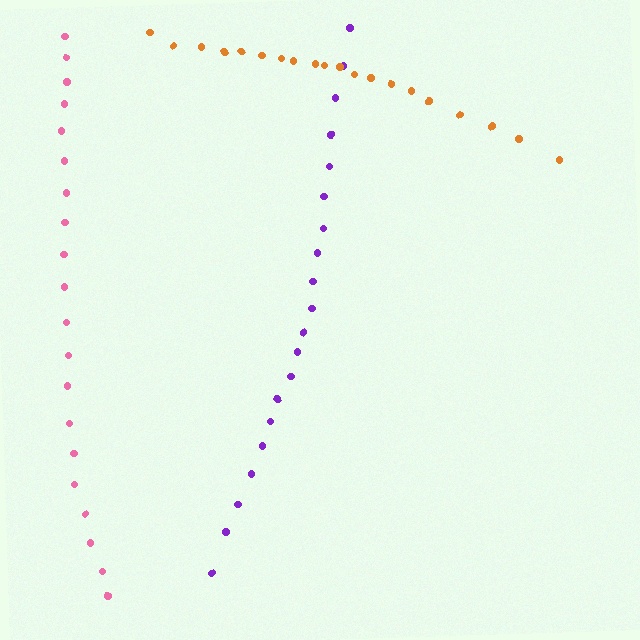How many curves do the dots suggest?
There are 3 distinct paths.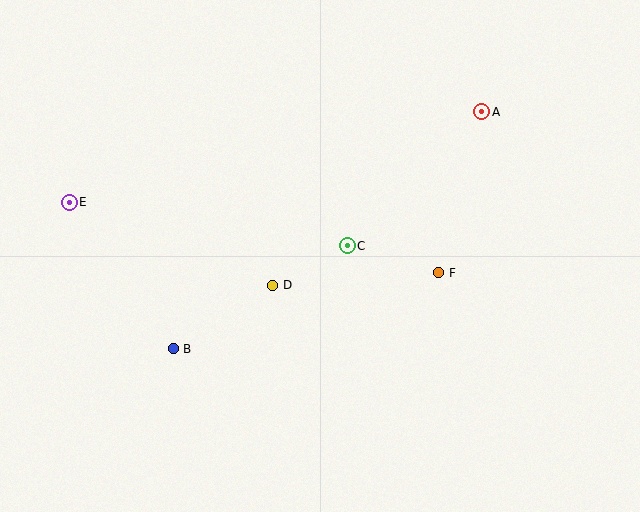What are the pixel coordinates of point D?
Point D is at (273, 285).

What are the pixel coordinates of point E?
Point E is at (69, 202).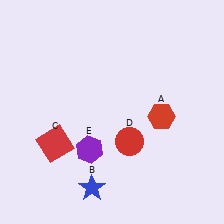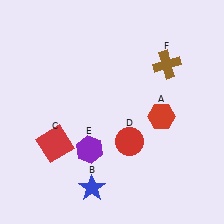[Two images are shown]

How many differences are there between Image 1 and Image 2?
There is 1 difference between the two images.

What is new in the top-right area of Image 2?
A brown cross (F) was added in the top-right area of Image 2.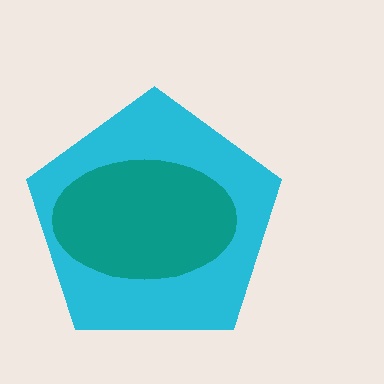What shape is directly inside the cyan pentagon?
The teal ellipse.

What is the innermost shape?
The teal ellipse.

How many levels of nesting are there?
2.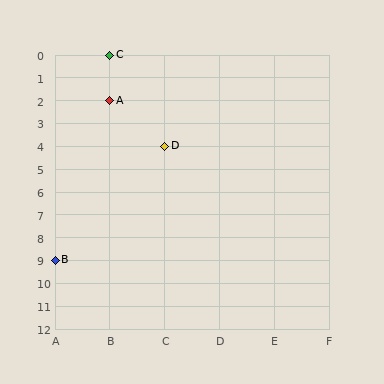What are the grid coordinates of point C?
Point C is at grid coordinates (B, 0).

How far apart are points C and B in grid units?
Points C and B are 1 column and 9 rows apart (about 9.1 grid units diagonally).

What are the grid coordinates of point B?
Point B is at grid coordinates (A, 9).